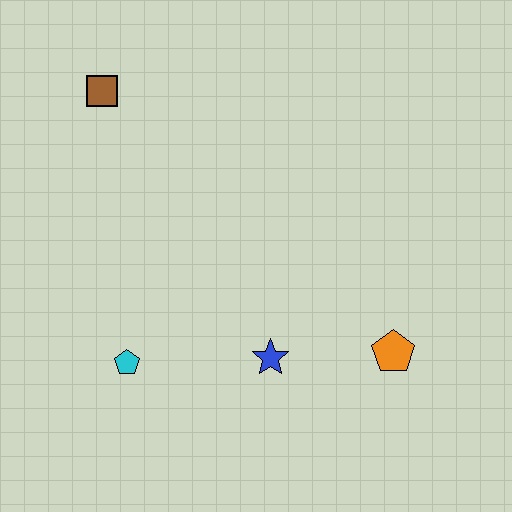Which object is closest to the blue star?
The orange pentagon is closest to the blue star.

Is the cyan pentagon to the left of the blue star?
Yes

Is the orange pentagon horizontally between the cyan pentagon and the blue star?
No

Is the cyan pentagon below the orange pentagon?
Yes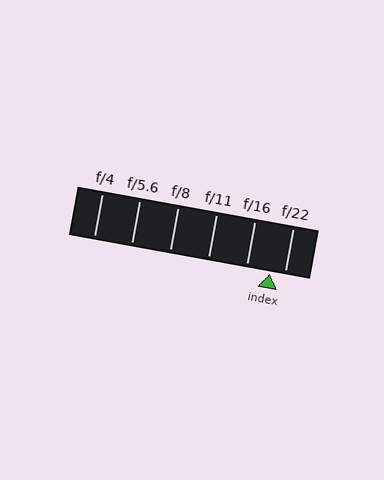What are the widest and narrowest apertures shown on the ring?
The widest aperture shown is f/4 and the narrowest is f/22.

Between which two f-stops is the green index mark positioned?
The index mark is between f/16 and f/22.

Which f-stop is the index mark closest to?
The index mark is closest to f/22.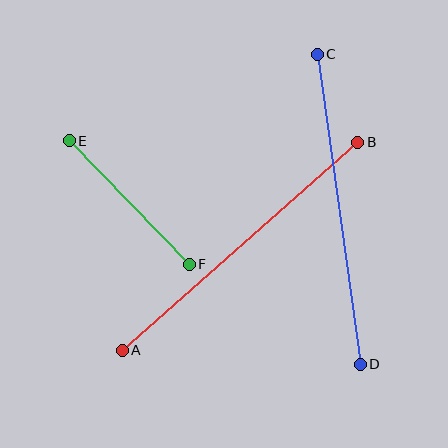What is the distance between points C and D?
The distance is approximately 313 pixels.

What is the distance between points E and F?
The distance is approximately 172 pixels.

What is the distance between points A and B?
The distance is approximately 314 pixels.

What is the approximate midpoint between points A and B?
The midpoint is at approximately (240, 246) pixels.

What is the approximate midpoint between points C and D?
The midpoint is at approximately (339, 209) pixels.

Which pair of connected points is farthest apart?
Points A and B are farthest apart.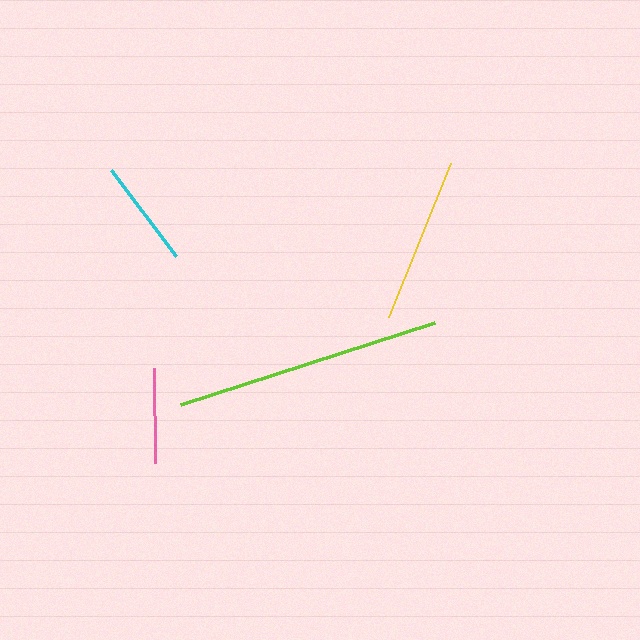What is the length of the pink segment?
The pink segment is approximately 96 pixels long.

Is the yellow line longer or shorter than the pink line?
The yellow line is longer than the pink line.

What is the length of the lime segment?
The lime segment is approximately 267 pixels long.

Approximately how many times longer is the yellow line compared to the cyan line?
The yellow line is approximately 1.5 times the length of the cyan line.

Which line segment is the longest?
The lime line is the longest at approximately 267 pixels.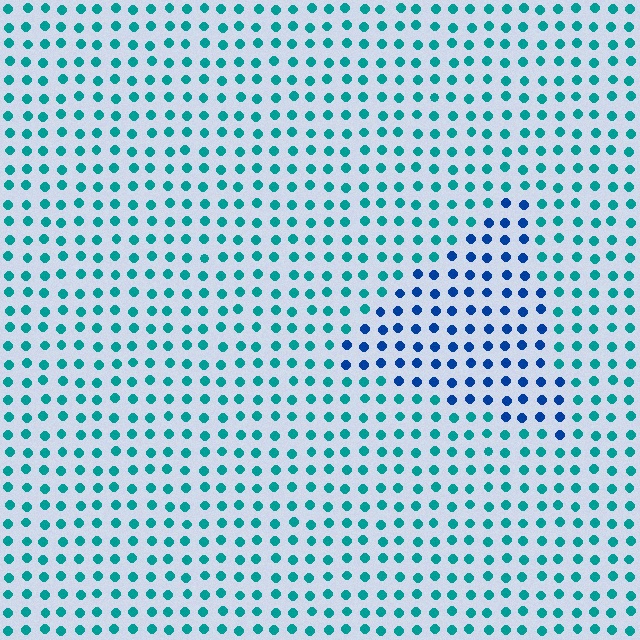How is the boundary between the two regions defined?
The boundary is defined purely by a slight shift in hue (about 40 degrees). Spacing, size, and orientation are identical on both sides.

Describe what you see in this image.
The image is filled with small teal elements in a uniform arrangement. A triangle-shaped region is visible where the elements are tinted to a slightly different hue, forming a subtle color boundary.